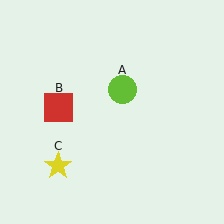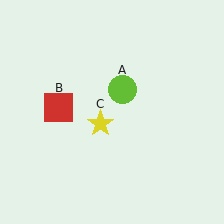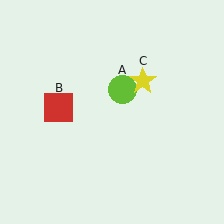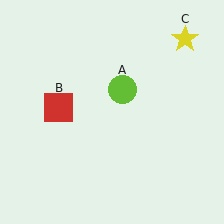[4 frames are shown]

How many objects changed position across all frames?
1 object changed position: yellow star (object C).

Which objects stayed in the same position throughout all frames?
Lime circle (object A) and red square (object B) remained stationary.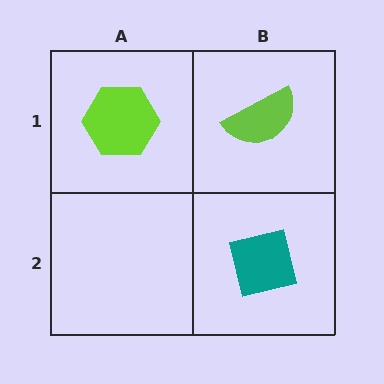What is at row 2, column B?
A teal square.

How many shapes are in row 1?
2 shapes.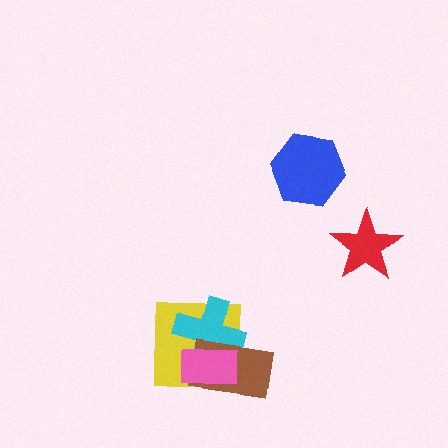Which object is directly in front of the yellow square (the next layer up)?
The cyan cross is directly in front of the yellow square.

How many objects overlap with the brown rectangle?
3 objects overlap with the brown rectangle.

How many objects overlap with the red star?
0 objects overlap with the red star.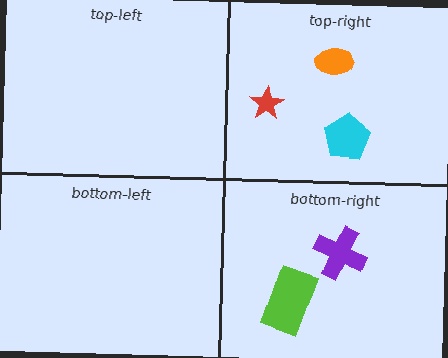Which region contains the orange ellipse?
The top-right region.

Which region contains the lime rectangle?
The bottom-right region.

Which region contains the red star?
The top-right region.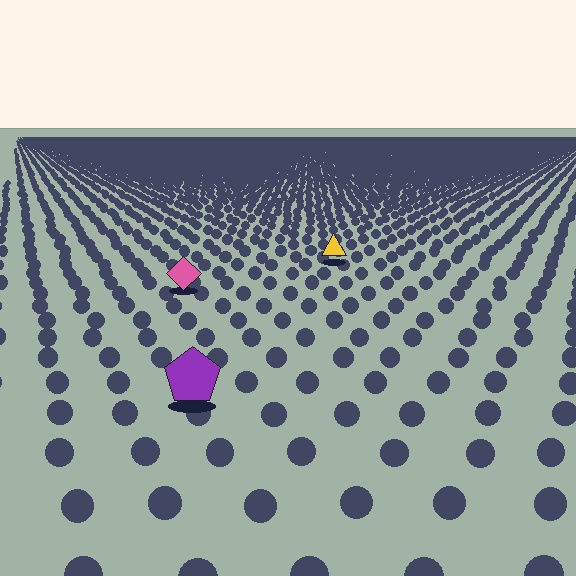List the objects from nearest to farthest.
From nearest to farthest: the purple pentagon, the pink diamond, the yellow triangle.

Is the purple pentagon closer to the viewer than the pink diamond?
Yes. The purple pentagon is closer — you can tell from the texture gradient: the ground texture is coarser near it.